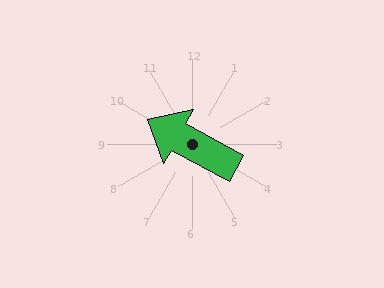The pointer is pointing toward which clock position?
Roughly 10 o'clock.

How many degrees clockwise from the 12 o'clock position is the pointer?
Approximately 299 degrees.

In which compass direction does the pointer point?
Northwest.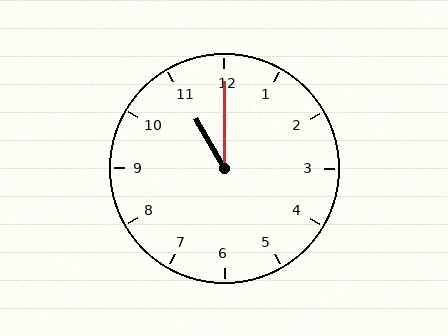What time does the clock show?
11:00.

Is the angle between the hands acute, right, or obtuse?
It is acute.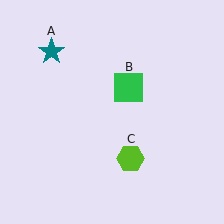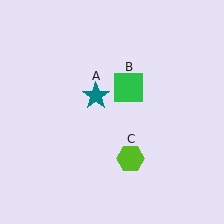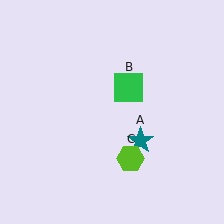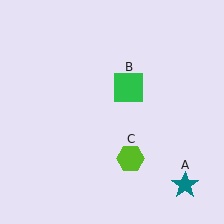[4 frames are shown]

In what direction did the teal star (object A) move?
The teal star (object A) moved down and to the right.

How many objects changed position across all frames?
1 object changed position: teal star (object A).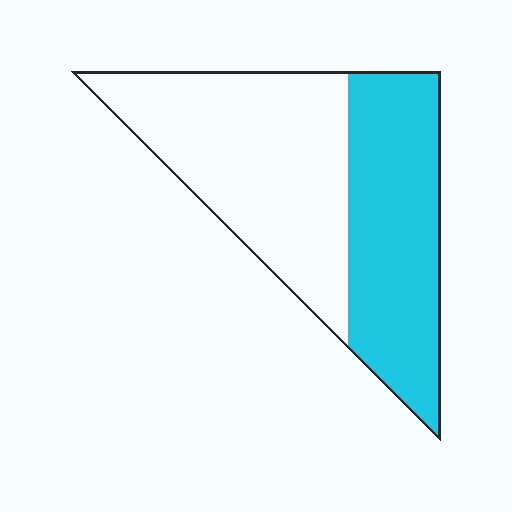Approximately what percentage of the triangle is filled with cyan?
Approximately 45%.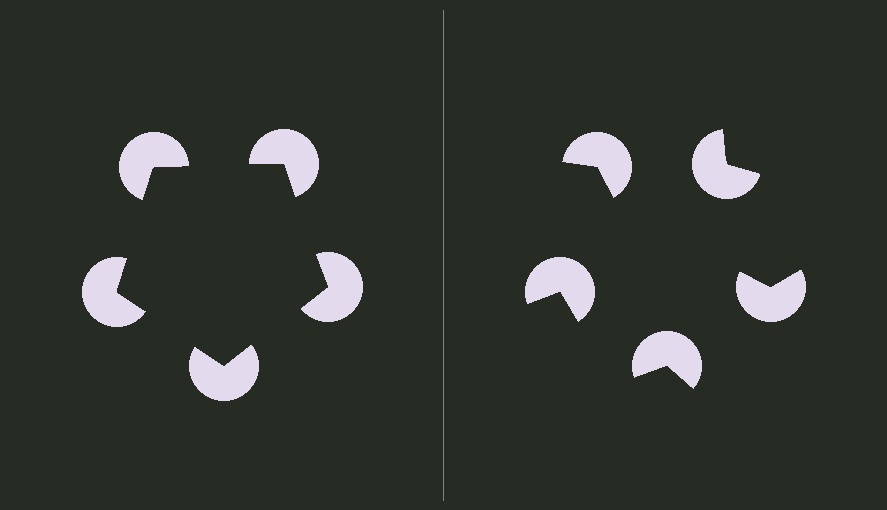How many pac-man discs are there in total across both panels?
10 — 5 on each side.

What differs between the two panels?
The pac-man discs are positioned identically on both sides; only the wedge orientations differ. On the left they align to a pentagon; on the right they are misaligned.